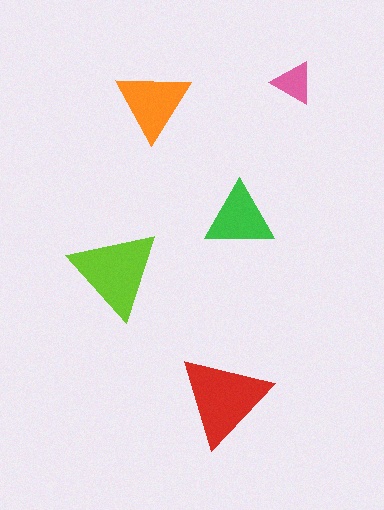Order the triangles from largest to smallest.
the red one, the lime one, the orange one, the green one, the pink one.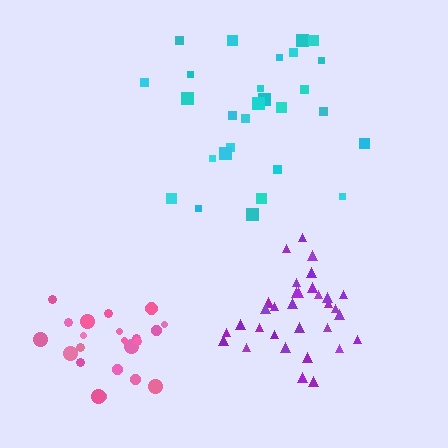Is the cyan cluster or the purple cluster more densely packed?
Purple.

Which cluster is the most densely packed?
Purple.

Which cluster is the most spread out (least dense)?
Cyan.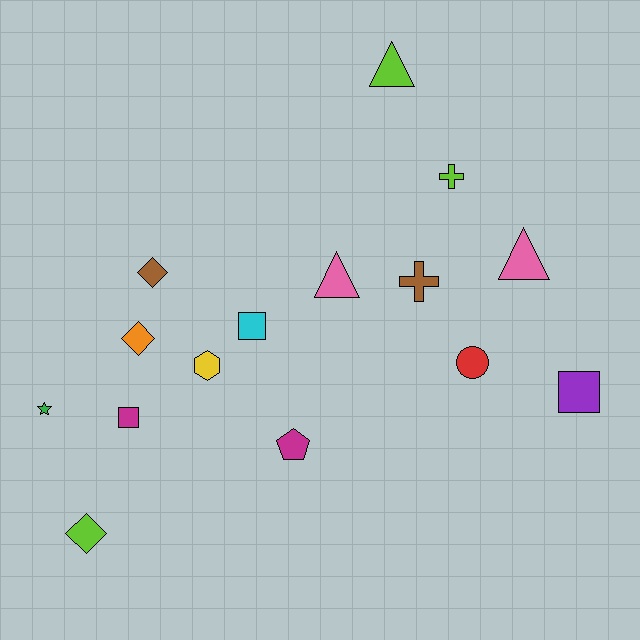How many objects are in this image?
There are 15 objects.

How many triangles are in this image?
There are 3 triangles.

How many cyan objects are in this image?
There is 1 cyan object.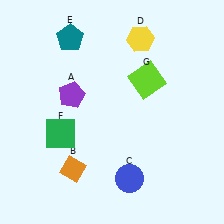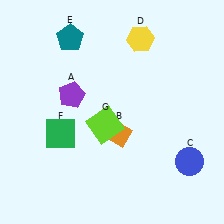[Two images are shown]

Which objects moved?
The objects that moved are: the orange diamond (B), the blue circle (C), the lime square (G).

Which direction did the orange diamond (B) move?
The orange diamond (B) moved right.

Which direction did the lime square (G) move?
The lime square (G) moved down.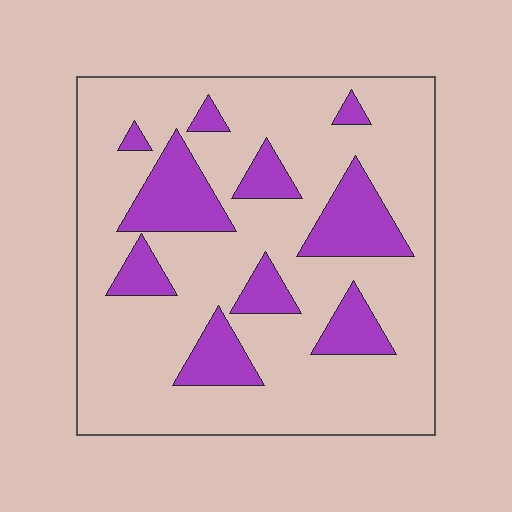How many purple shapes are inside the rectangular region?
10.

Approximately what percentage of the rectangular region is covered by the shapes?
Approximately 20%.